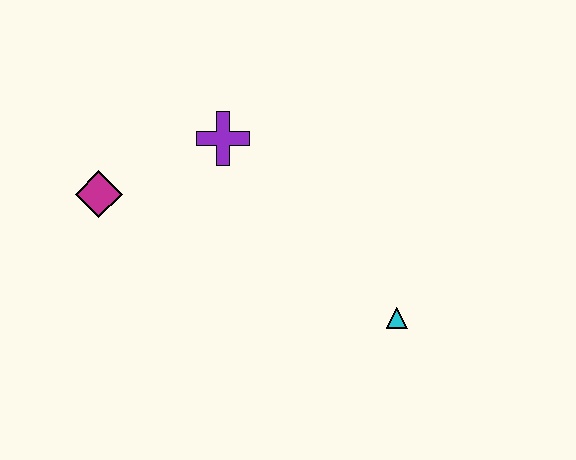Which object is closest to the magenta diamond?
The purple cross is closest to the magenta diamond.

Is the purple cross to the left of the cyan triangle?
Yes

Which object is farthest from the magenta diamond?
The cyan triangle is farthest from the magenta diamond.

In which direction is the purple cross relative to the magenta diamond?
The purple cross is to the right of the magenta diamond.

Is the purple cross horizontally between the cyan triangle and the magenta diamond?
Yes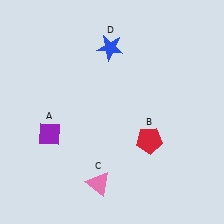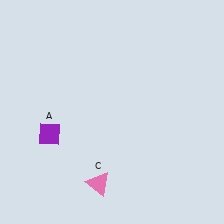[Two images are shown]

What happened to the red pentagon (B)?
The red pentagon (B) was removed in Image 2. It was in the bottom-right area of Image 1.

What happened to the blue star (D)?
The blue star (D) was removed in Image 2. It was in the top-left area of Image 1.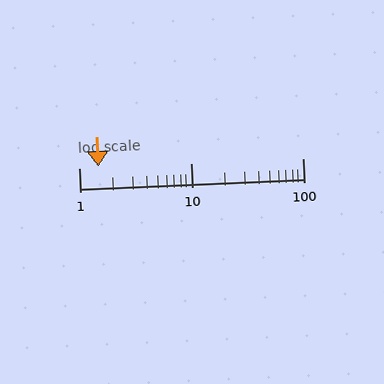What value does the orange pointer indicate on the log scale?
The pointer indicates approximately 1.5.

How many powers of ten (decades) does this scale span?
The scale spans 2 decades, from 1 to 100.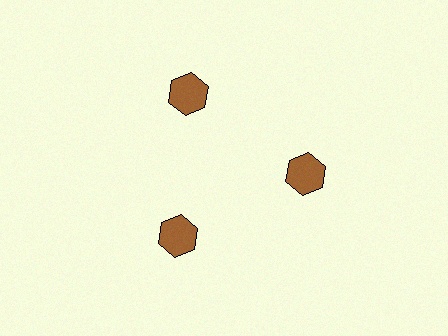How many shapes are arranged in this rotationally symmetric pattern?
There are 3 shapes, arranged in 3 groups of 1.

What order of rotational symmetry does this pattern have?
This pattern has 3-fold rotational symmetry.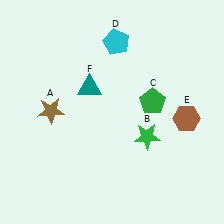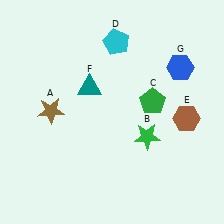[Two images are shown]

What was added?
A blue hexagon (G) was added in Image 2.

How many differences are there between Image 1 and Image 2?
There is 1 difference between the two images.